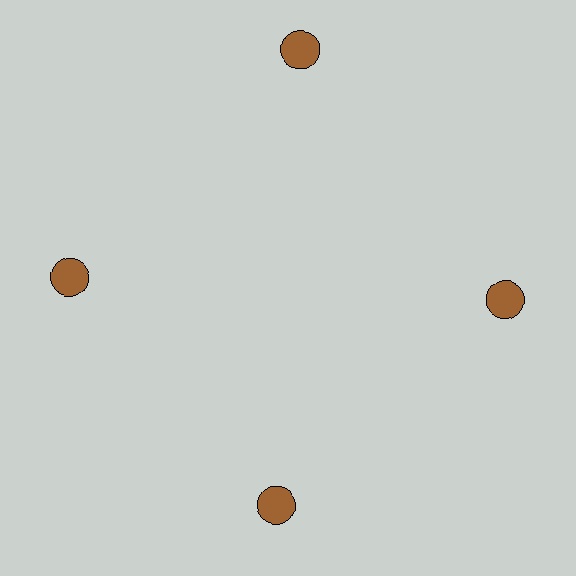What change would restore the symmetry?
The symmetry would be restored by moving it inward, back onto the ring so that all 4 circles sit at equal angles and equal distance from the center.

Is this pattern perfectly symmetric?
No. The 4 brown circles are arranged in a ring, but one element near the 12 o'clock position is pushed outward from the center, breaking the 4-fold rotational symmetry.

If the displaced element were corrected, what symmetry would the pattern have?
It would have 4-fold rotational symmetry — the pattern would map onto itself every 90 degrees.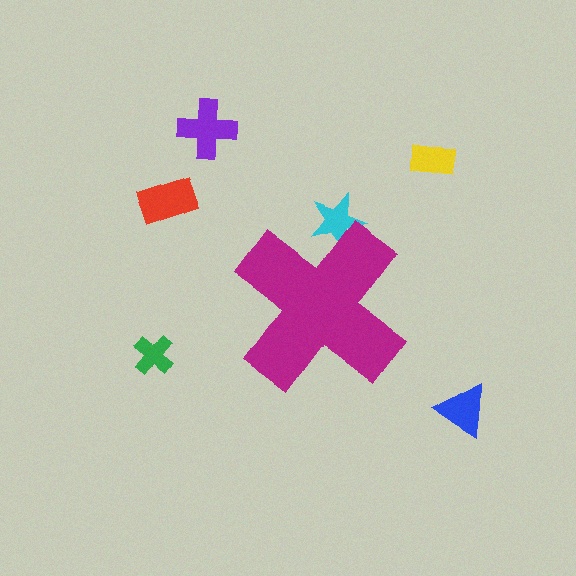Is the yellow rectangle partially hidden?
No, the yellow rectangle is fully visible.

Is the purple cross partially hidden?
No, the purple cross is fully visible.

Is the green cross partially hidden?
No, the green cross is fully visible.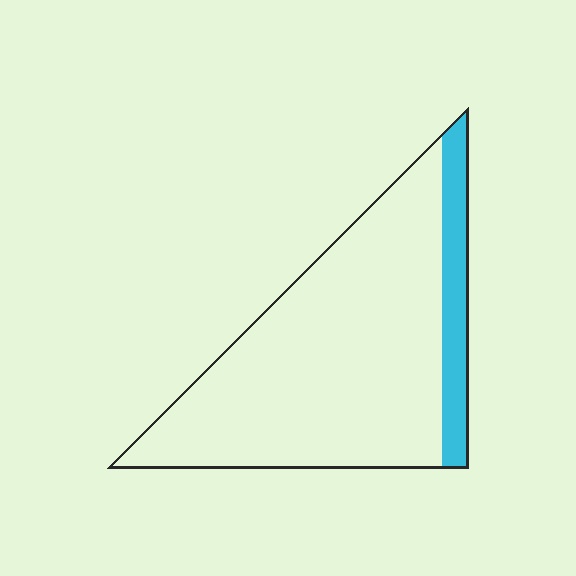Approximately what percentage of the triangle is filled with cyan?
Approximately 15%.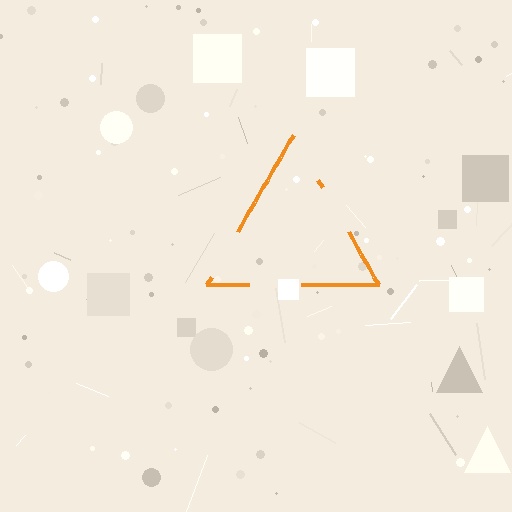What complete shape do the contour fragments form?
The contour fragments form a triangle.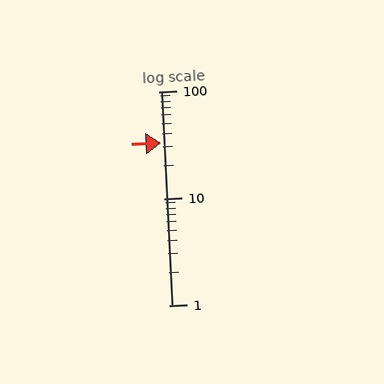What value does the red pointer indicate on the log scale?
The pointer indicates approximately 33.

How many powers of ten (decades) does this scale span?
The scale spans 2 decades, from 1 to 100.